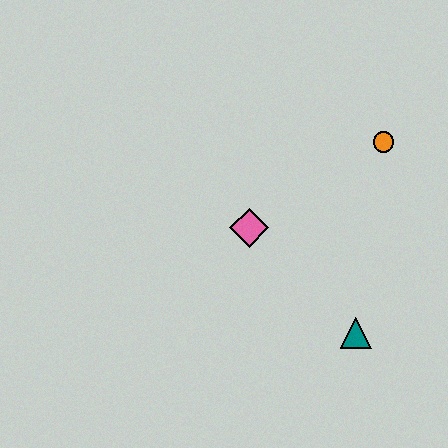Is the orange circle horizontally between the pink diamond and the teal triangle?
No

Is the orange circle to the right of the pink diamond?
Yes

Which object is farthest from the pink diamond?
The orange circle is farthest from the pink diamond.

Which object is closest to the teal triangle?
The pink diamond is closest to the teal triangle.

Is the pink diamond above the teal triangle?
Yes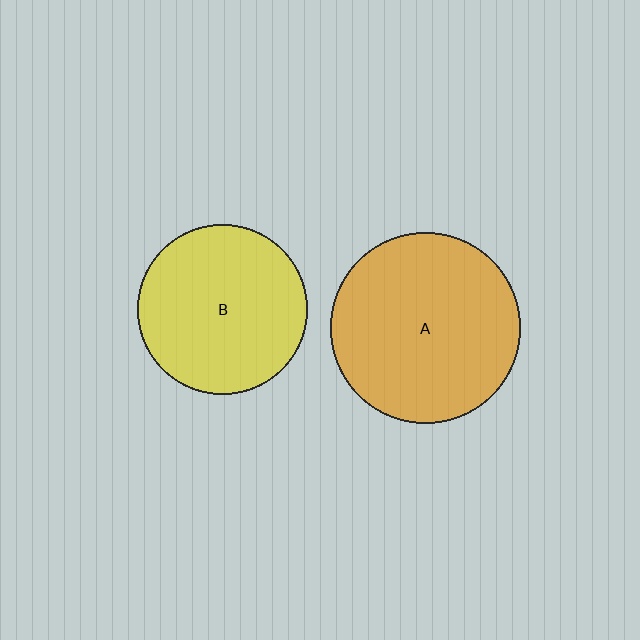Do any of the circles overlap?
No, none of the circles overlap.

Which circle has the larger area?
Circle A (orange).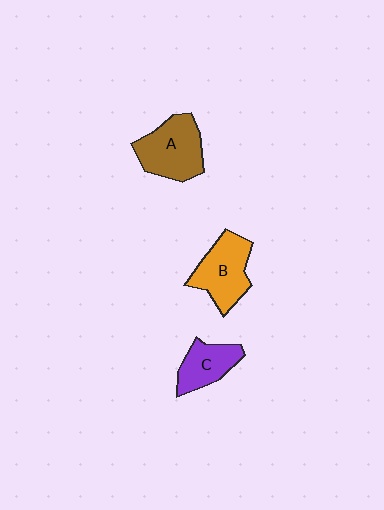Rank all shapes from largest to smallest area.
From largest to smallest: A (brown), B (orange), C (purple).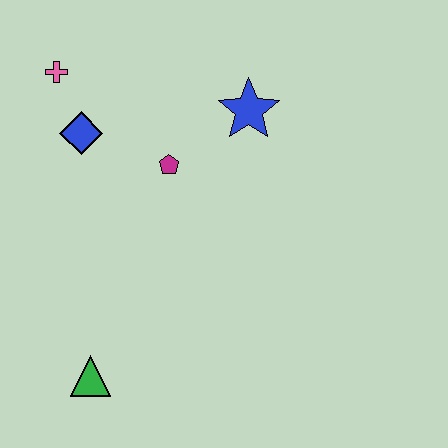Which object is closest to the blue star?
The magenta pentagon is closest to the blue star.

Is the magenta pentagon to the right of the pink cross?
Yes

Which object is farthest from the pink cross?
The green triangle is farthest from the pink cross.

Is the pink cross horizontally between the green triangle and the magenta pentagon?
No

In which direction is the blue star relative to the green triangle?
The blue star is above the green triangle.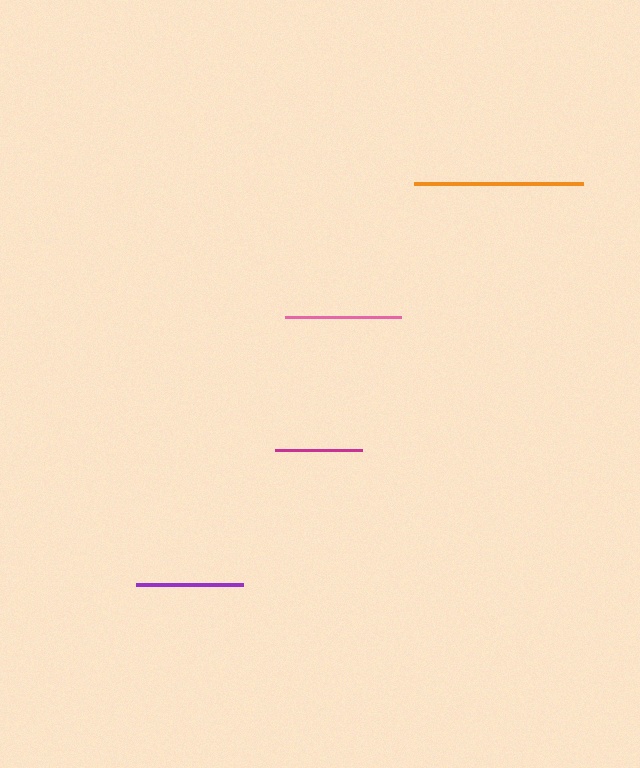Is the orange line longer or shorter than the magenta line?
The orange line is longer than the magenta line.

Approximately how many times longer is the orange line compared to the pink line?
The orange line is approximately 1.5 times the length of the pink line.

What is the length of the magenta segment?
The magenta segment is approximately 87 pixels long.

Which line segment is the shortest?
The magenta line is the shortest at approximately 87 pixels.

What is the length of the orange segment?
The orange segment is approximately 169 pixels long.